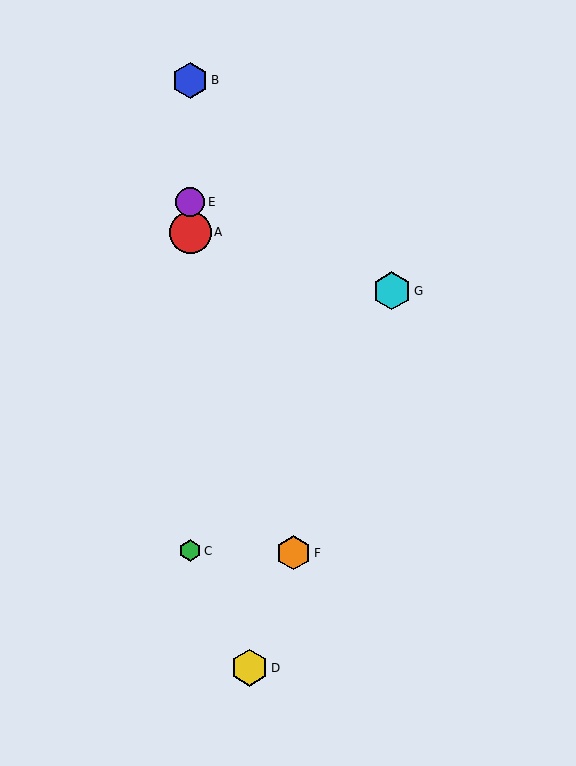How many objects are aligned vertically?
4 objects (A, B, C, E) are aligned vertically.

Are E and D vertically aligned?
No, E is at x≈190 and D is at x≈250.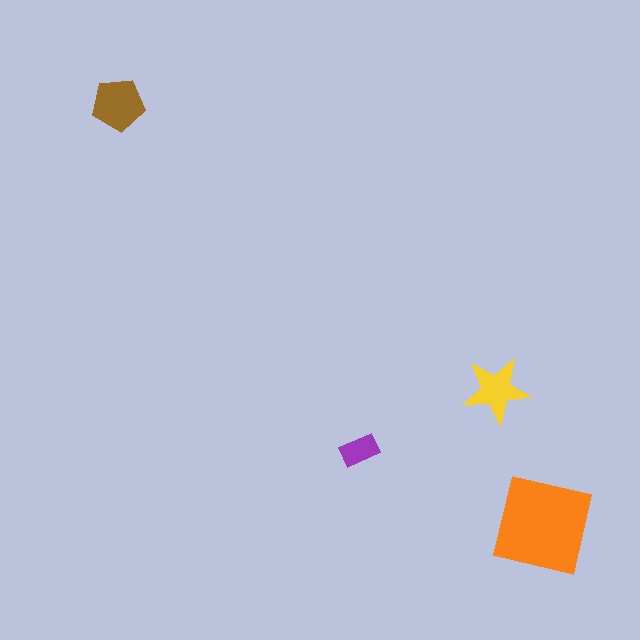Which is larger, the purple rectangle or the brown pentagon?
The brown pentagon.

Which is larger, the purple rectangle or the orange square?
The orange square.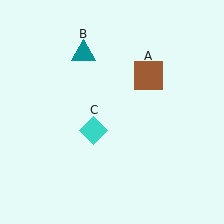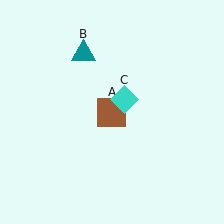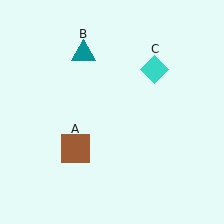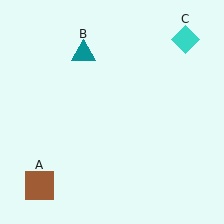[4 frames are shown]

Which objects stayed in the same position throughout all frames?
Teal triangle (object B) remained stationary.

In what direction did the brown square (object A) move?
The brown square (object A) moved down and to the left.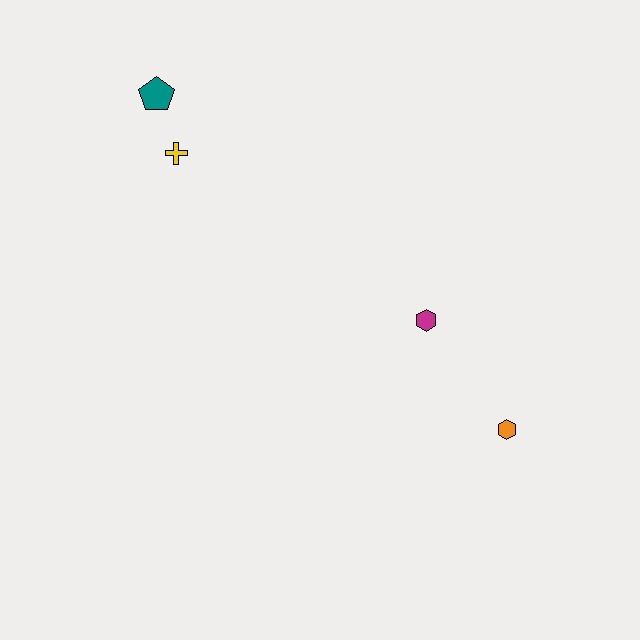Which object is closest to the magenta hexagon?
The orange hexagon is closest to the magenta hexagon.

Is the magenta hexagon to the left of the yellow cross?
No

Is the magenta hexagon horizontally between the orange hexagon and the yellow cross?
Yes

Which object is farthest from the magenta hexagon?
The teal pentagon is farthest from the magenta hexagon.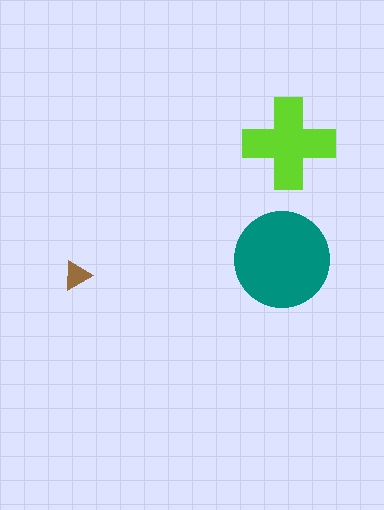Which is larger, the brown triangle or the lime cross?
The lime cross.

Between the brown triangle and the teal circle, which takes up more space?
The teal circle.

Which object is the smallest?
The brown triangle.